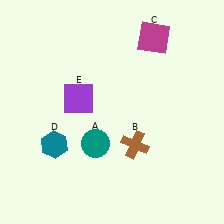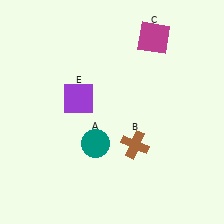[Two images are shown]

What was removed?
The teal hexagon (D) was removed in Image 2.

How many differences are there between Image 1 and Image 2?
There is 1 difference between the two images.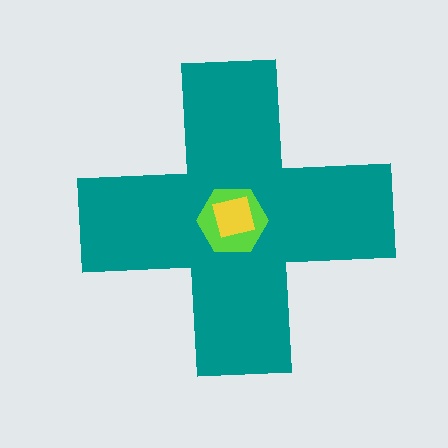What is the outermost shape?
The teal cross.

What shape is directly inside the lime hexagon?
The yellow square.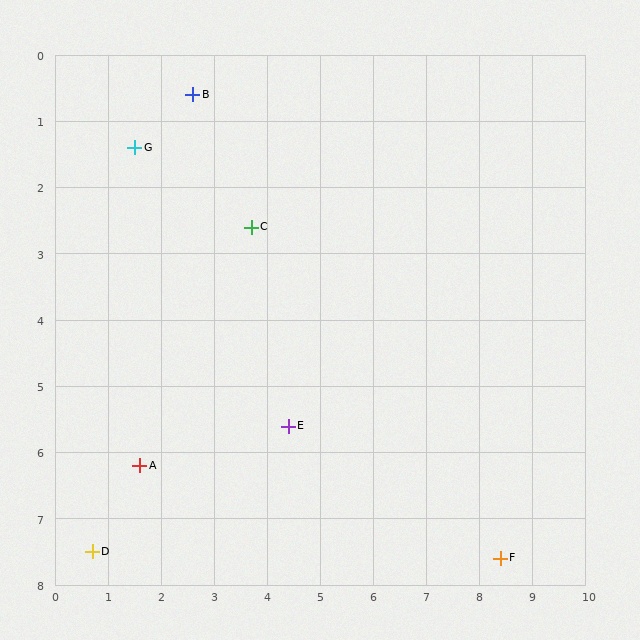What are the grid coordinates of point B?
Point B is at approximately (2.6, 0.6).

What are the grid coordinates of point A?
Point A is at approximately (1.6, 6.2).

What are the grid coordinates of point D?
Point D is at approximately (0.7, 7.5).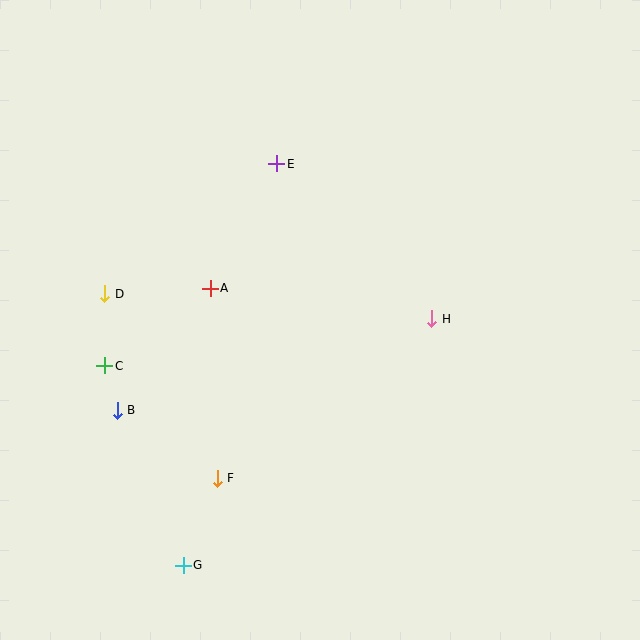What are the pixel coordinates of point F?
Point F is at (217, 478).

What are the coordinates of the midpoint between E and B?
The midpoint between E and B is at (197, 287).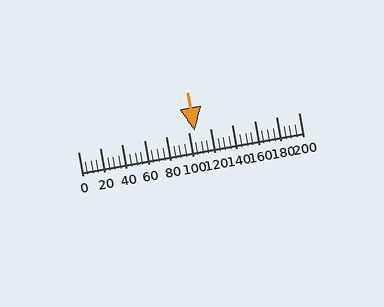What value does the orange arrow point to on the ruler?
The orange arrow points to approximately 106.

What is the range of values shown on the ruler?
The ruler shows values from 0 to 200.